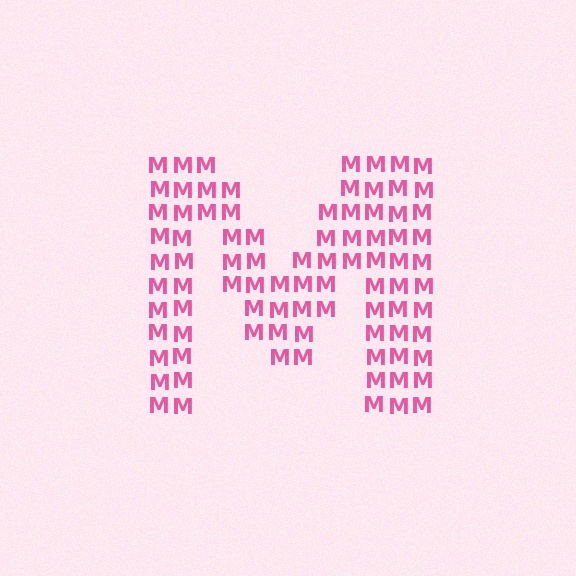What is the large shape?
The large shape is the letter M.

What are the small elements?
The small elements are letter M's.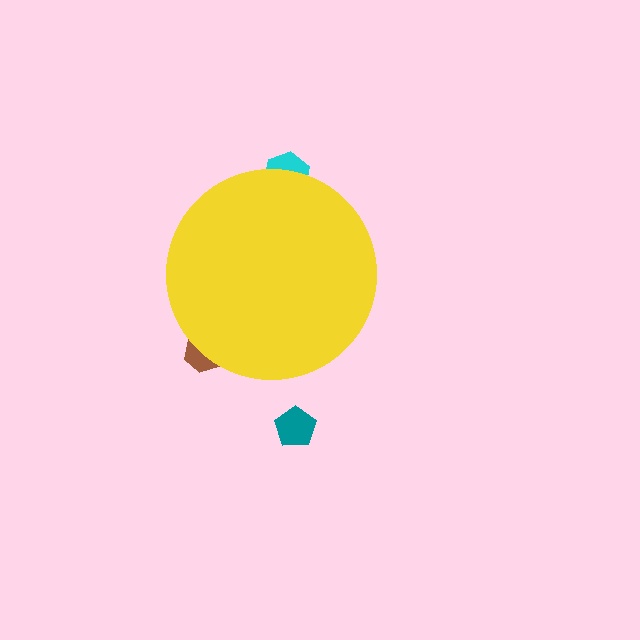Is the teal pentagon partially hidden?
No, the teal pentagon is fully visible.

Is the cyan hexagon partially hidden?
Yes, the cyan hexagon is partially hidden behind the yellow circle.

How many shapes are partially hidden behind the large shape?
2 shapes are partially hidden.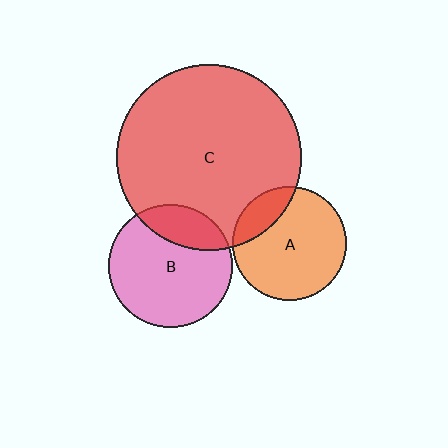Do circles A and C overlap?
Yes.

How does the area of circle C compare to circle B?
Approximately 2.3 times.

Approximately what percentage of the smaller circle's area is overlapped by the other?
Approximately 20%.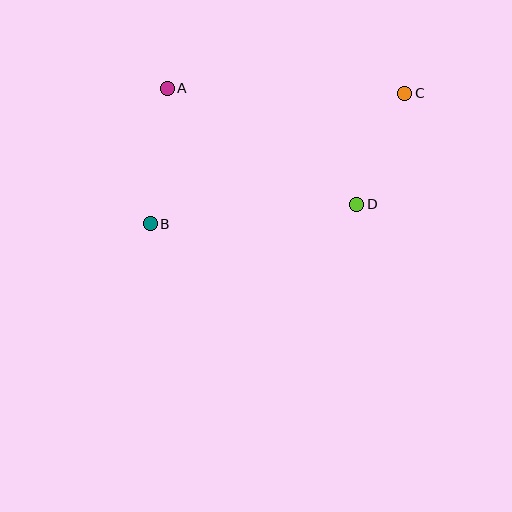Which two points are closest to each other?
Points C and D are closest to each other.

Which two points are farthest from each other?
Points B and C are farthest from each other.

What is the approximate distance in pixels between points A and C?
The distance between A and C is approximately 238 pixels.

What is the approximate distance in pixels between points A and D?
The distance between A and D is approximately 222 pixels.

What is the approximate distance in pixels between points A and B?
The distance between A and B is approximately 136 pixels.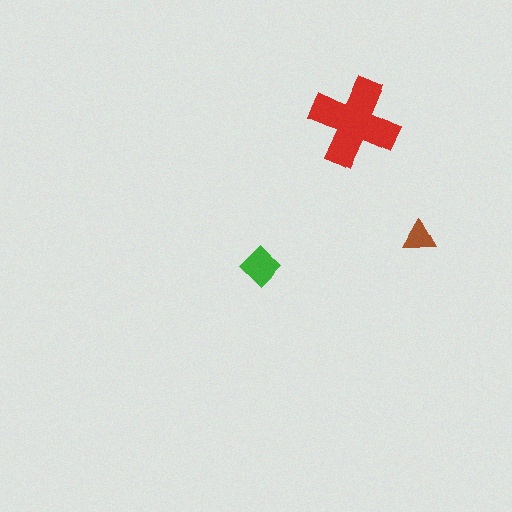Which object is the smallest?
The brown triangle.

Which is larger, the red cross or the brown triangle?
The red cross.